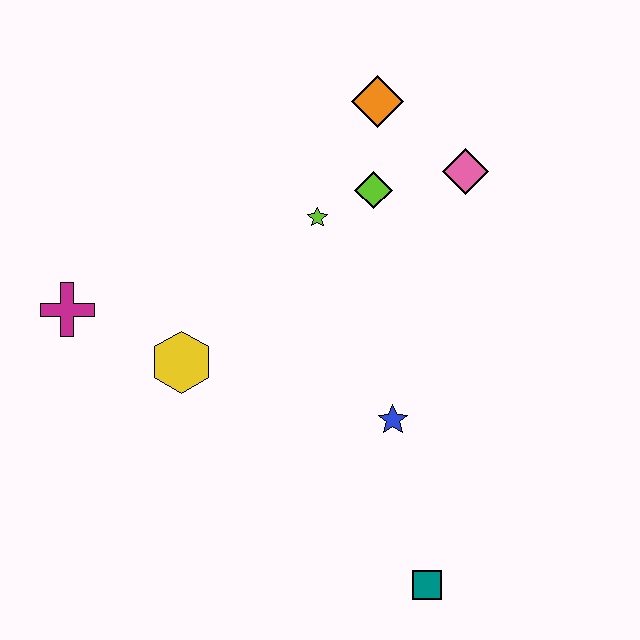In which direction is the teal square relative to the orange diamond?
The teal square is below the orange diamond.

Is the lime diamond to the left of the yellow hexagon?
No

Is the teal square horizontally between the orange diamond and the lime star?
No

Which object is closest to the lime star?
The lime diamond is closest to the lime star.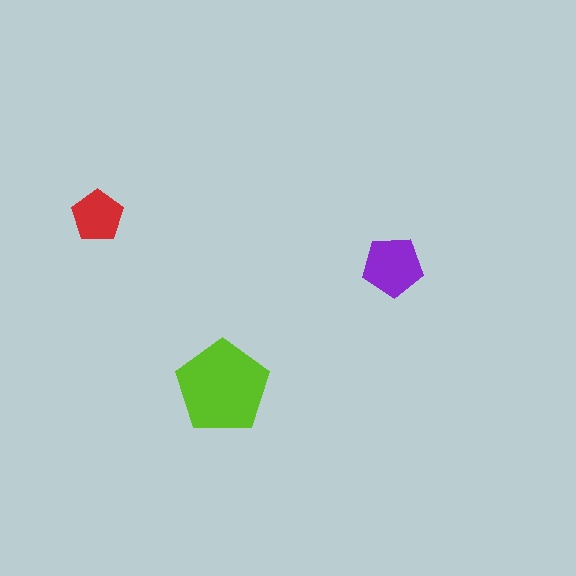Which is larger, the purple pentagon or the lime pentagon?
The lime one.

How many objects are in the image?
There are 3 objects in the image.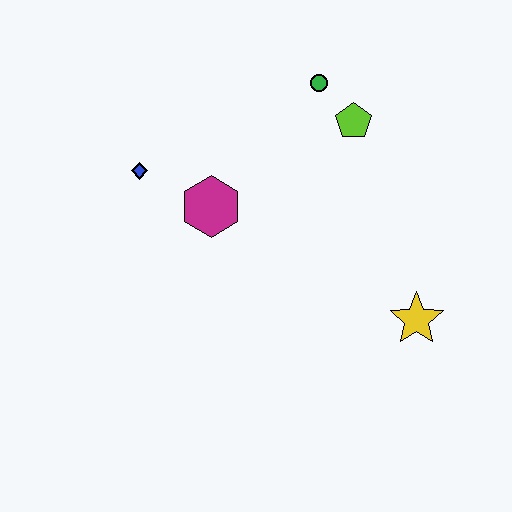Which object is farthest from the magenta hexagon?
The yellow star is farthest from the magenta hexagon.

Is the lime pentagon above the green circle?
No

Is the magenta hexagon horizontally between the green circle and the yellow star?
No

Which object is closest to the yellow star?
The lime pentagon is closest to the yellow star.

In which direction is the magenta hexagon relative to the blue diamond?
The magenta hexagon is to the right of the blue diamond.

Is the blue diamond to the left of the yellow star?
Yes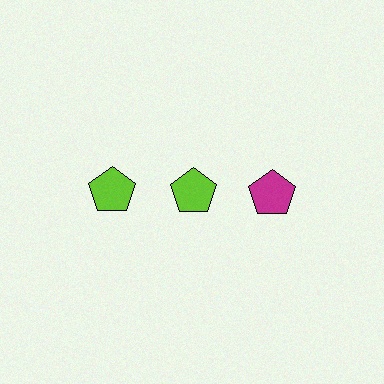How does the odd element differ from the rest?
It has a different color: magenta instead of lime.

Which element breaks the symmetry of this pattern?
The magenta pentagon in the top row, center column breaks the symmetry. All other shapes are lime pentagons.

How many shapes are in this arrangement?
There are 3 shapes arranged in a grid pattern.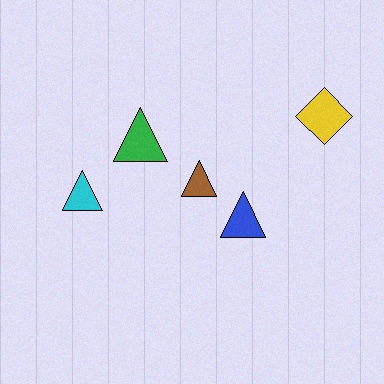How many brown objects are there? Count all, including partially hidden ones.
There is 1 brown object.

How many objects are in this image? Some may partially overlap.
There are 5 objects.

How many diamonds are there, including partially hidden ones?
There is 1 diamond.